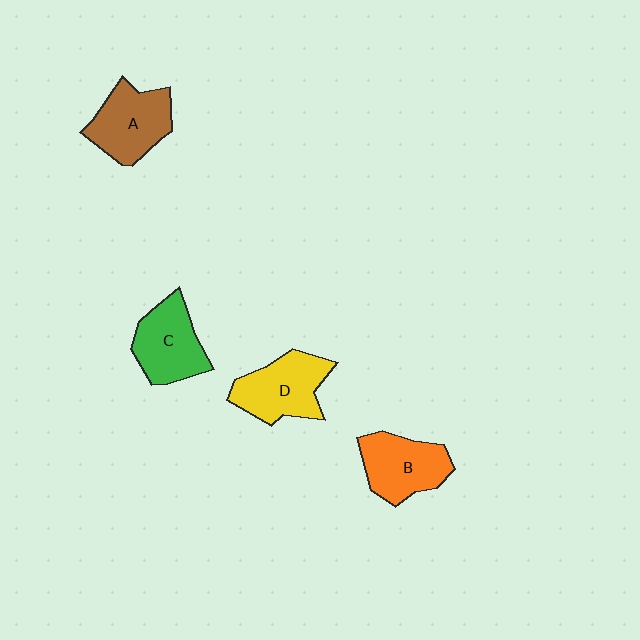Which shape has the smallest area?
Shape C (green).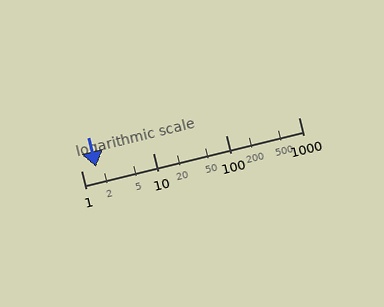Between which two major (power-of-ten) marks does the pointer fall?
The pointer is between 1 and 10.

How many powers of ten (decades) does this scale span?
The scale spans 3 decades, from 1 to 1000.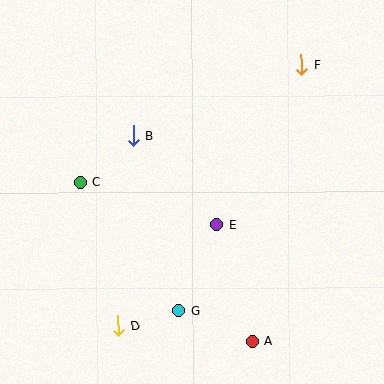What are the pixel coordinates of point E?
Point E is at (217, 225).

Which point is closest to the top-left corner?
Point B is closest to the top-left corner.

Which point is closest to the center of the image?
Point E at (217, 225) is closest to the center.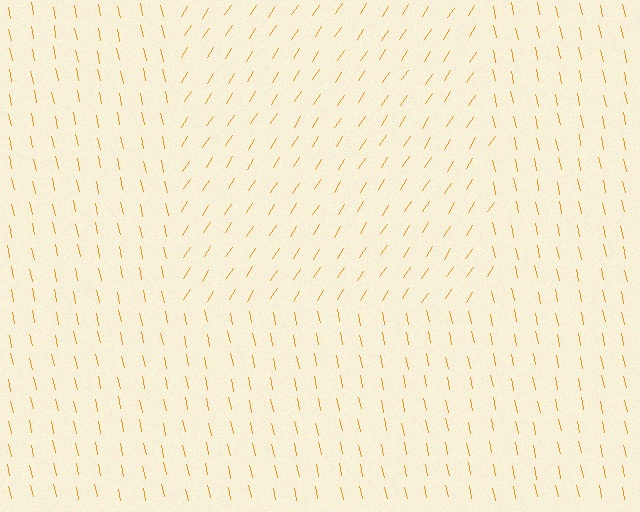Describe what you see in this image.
The image is filled with small orange line segments. A rectangle region in the image has lines oriented differently from the surrounding lines, creating a visible texture boundary.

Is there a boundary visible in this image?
Yes, there is a texture boundary formed by a change in line orientation.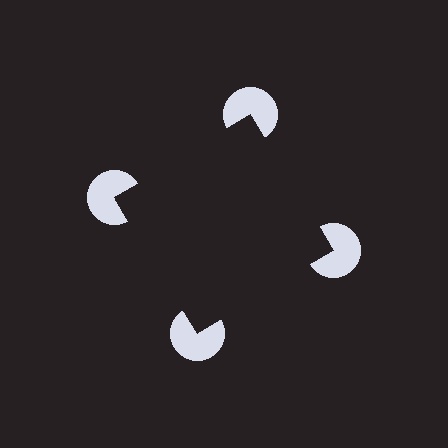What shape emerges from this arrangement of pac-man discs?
An illusory square — its edges are inferred from the aligned wedge cuts in the pac-man discs, not physically drawn.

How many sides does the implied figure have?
4 sides.